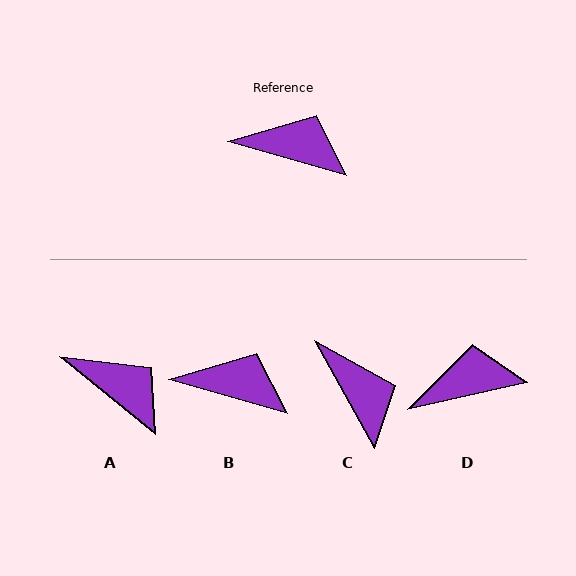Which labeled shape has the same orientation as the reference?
B.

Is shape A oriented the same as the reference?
No, it is off by about 23 degrees.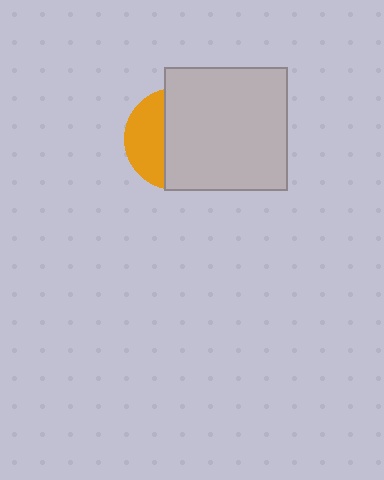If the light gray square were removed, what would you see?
You would see the complete orange circle.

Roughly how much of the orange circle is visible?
A small part of it is visible (roughly 36%).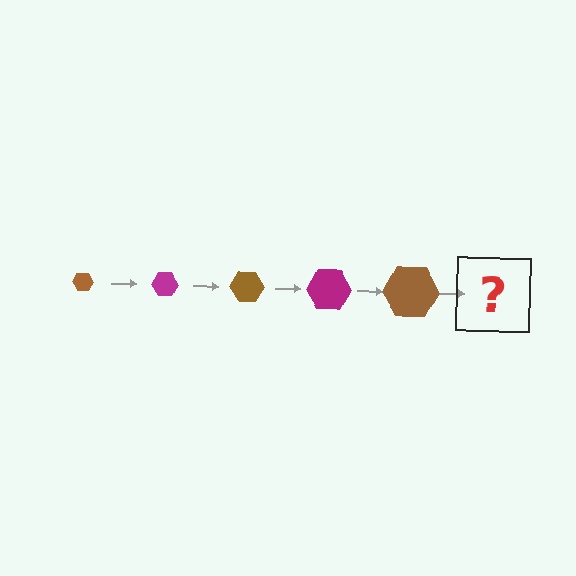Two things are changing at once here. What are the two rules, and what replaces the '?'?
The two rules are that the hexagon grows larger each step and the color cycles through brown and magenta. The '?' should be a magenta hexagon, larger than the previous one.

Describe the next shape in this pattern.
It should be a magenta hexagon, larger than the previous one.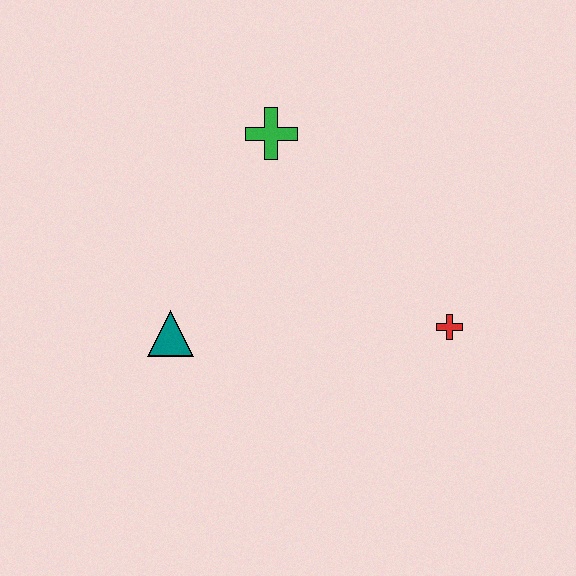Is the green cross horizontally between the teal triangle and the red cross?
Yes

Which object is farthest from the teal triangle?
The red cross is farthest from the teal triangle.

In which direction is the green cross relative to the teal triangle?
The green cross is above the teal triangle.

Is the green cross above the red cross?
Yes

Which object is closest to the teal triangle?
The green cross is closest to the teal triangle.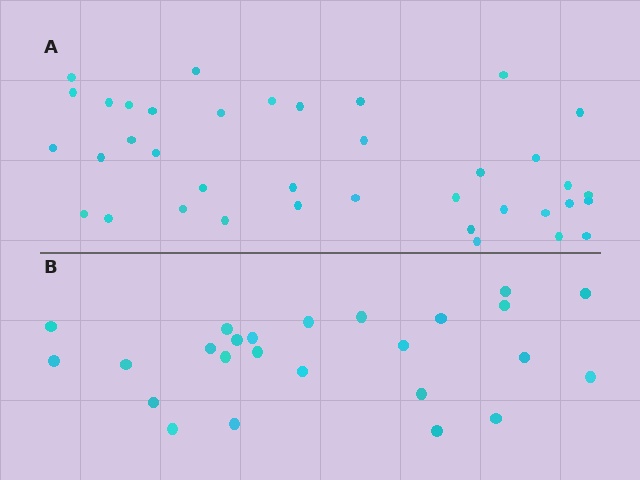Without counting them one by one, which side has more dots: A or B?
Region A (the top region) has more dots.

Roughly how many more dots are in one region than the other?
Region A has approximately 15 more dots than region B.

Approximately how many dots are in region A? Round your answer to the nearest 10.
About 40 dots. (The exact count is 38, which rounds to 40.)